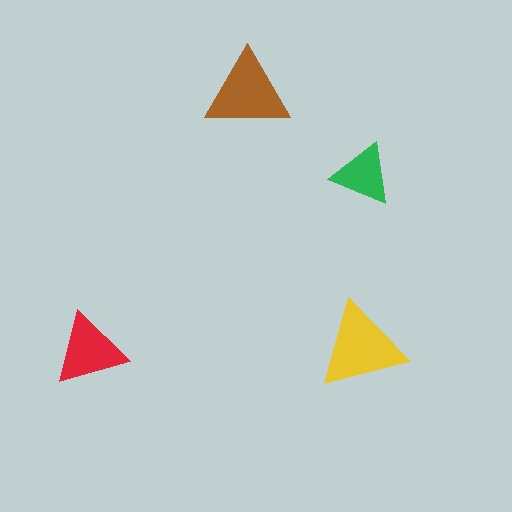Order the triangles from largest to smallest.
the yellow one, the brown one, the red one, the green one.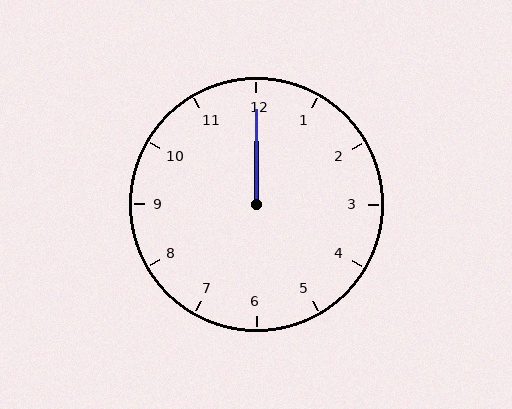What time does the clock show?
12:00.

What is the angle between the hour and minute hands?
Approximately 0 degrees.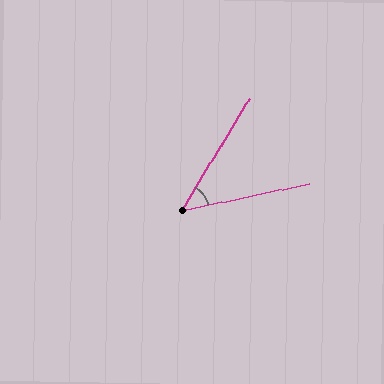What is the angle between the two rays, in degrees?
Approximately 47 degrees.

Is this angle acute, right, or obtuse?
It is acute.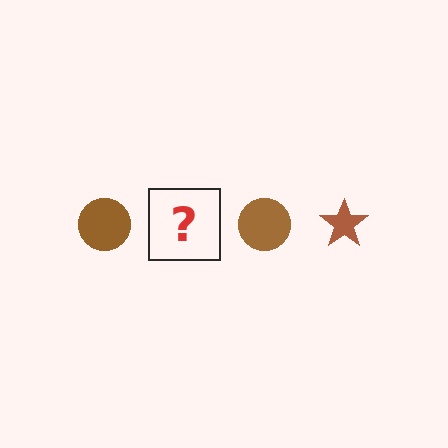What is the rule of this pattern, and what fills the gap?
The rule is that the pattern cycles through circle, star shapes in brown. The gap should be filled with a brown star.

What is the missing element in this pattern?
The missing element is a brown star.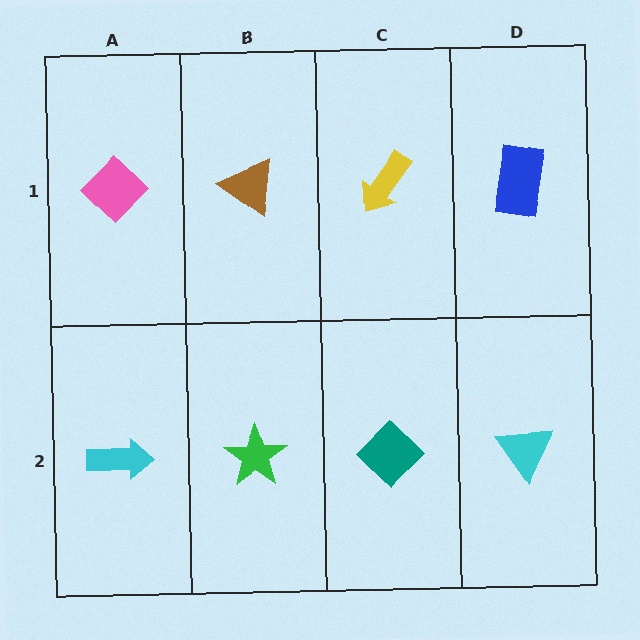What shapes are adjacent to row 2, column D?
A blue rectangle (row 1, column D), a teal diamond (row 2, column C).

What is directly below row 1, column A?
A cyan arrow.